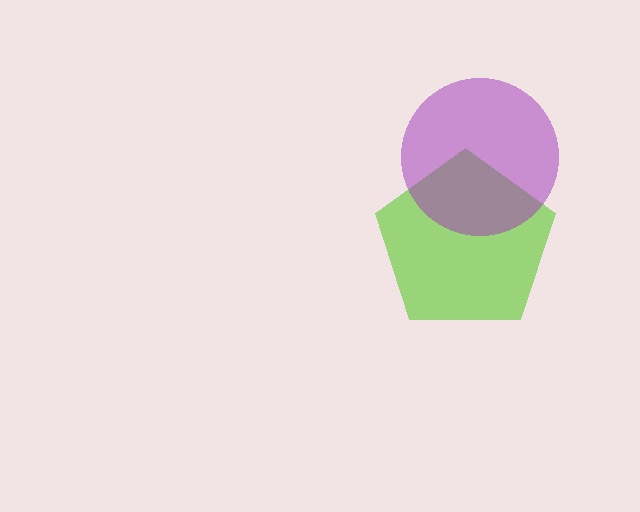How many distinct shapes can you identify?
There are 2 distinct shapes: a lime pentagon, a purple circle.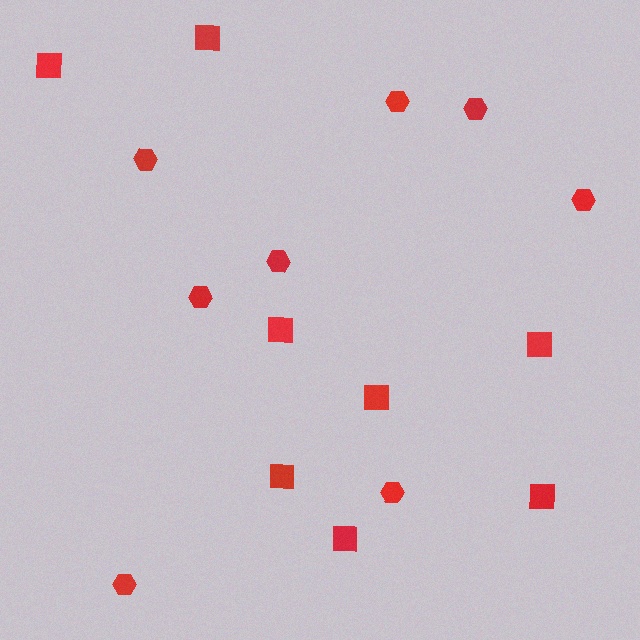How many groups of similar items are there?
There are 2 groups: one group of squares (8) and one group of hexagons (8).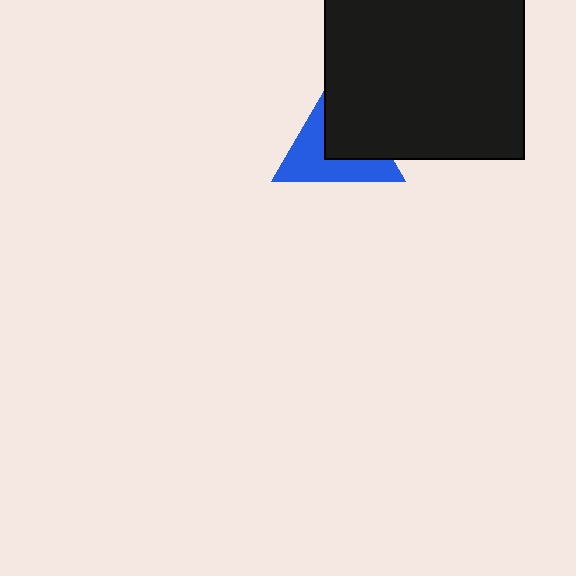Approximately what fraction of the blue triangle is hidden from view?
Roughly 48% of the blue triangle is hidden behind the black square.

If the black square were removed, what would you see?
You would see the complete blue triangle.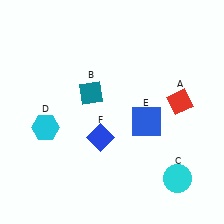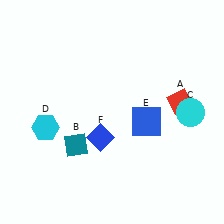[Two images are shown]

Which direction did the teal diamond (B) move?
The teal diamond (B) moved down.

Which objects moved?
The objects that moved are: the teal diamond (B), the cyan circle (C).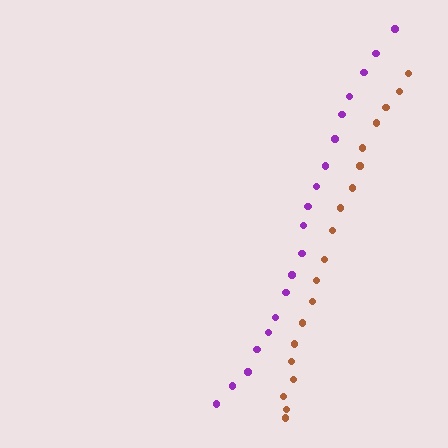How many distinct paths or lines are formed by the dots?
There are 2 distinct paths.